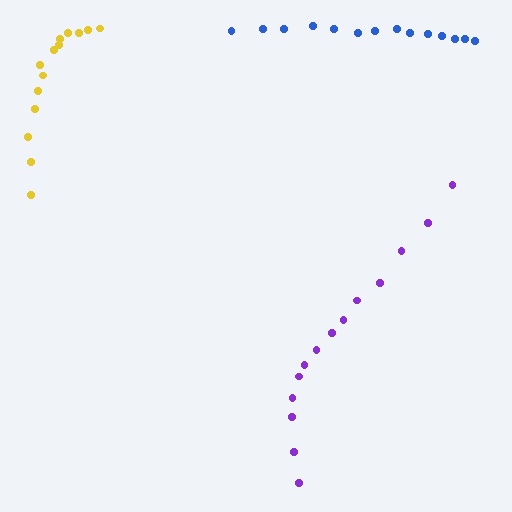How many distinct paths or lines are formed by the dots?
There are 3 distinct paths.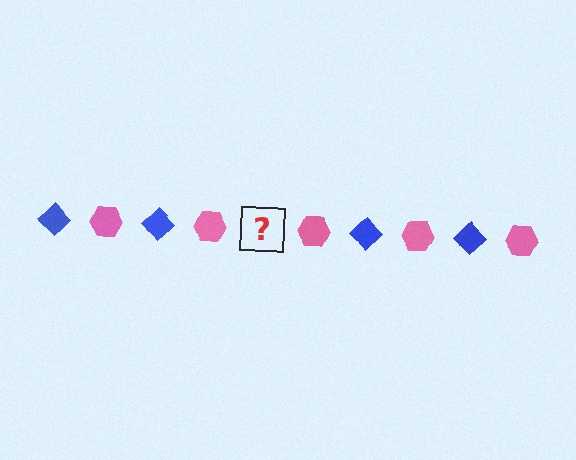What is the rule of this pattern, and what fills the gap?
The rule is that the pattern alternates between blue diamond and pink hexagon. The gap should be filled with a blue diamond.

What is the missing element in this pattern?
The missing element is a blue diamond.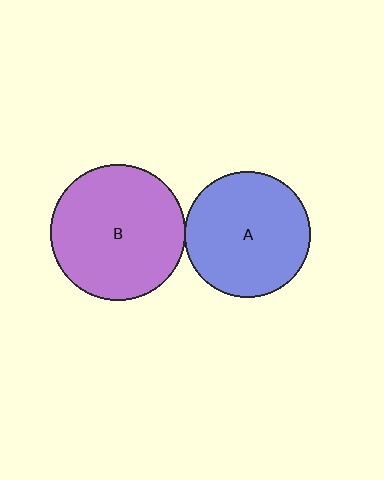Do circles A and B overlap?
Yes.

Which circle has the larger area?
Circle B (purple).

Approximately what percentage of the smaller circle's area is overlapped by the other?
Approximately 5%.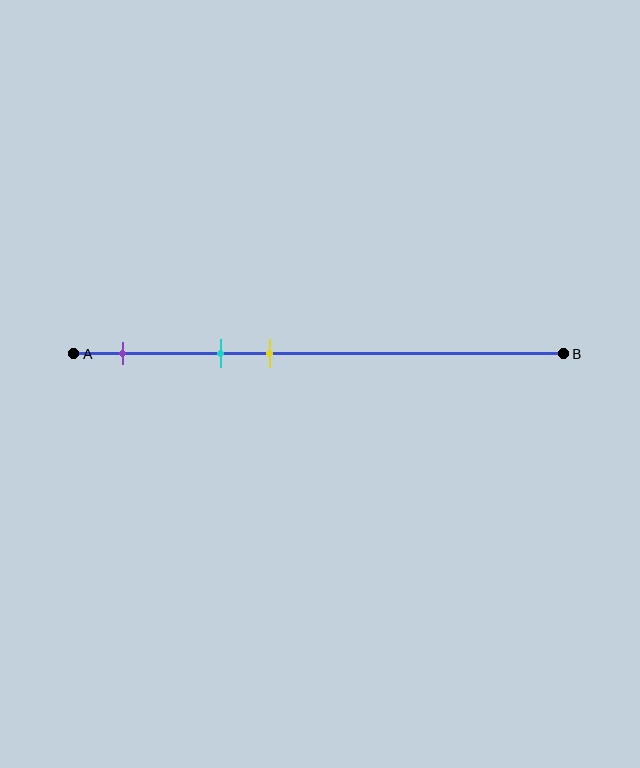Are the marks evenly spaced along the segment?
Yes, the marks are approximately evenly spaced.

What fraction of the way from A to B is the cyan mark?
The cyan mark is approximately 30% (0.3) of the way from A to B.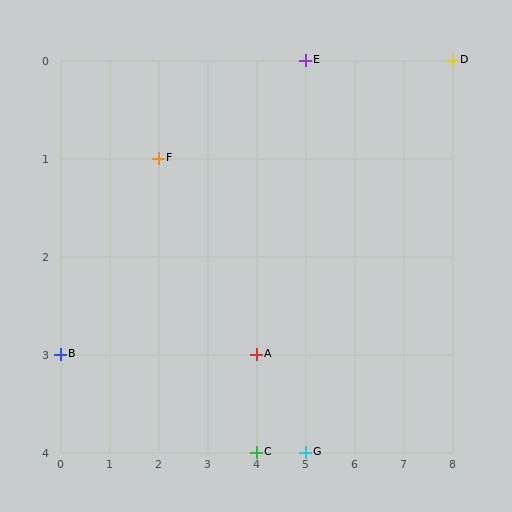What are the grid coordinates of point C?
Point C is at grid coordinates (4, 4).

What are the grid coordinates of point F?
Point F is at grid coordinates (2, 1).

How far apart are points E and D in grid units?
Points E and D are 3 columns apart.